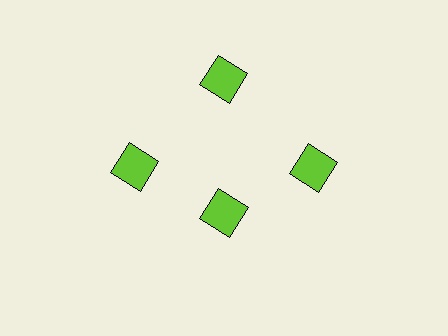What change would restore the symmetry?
The symmetry would be restored by moving it outward, back onto the ring so that all 4 diamonds sit at equal angles and equal distance from the center.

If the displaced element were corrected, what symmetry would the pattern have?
It would have 4-fold rotational symmetry — the pattern would map onto itself every 90 degrees.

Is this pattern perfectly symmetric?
No. The 4 lime diamonds are arranged in a ring, but one element near the 6 o'clock position is pulled inward toward the center, breaking the 4-fold rotational symmetry.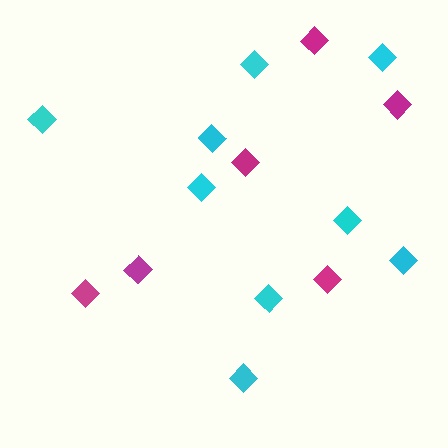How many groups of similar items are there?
There are 2 groups: one group of cyan diamonds (9) and one group of magenta diamonds (6).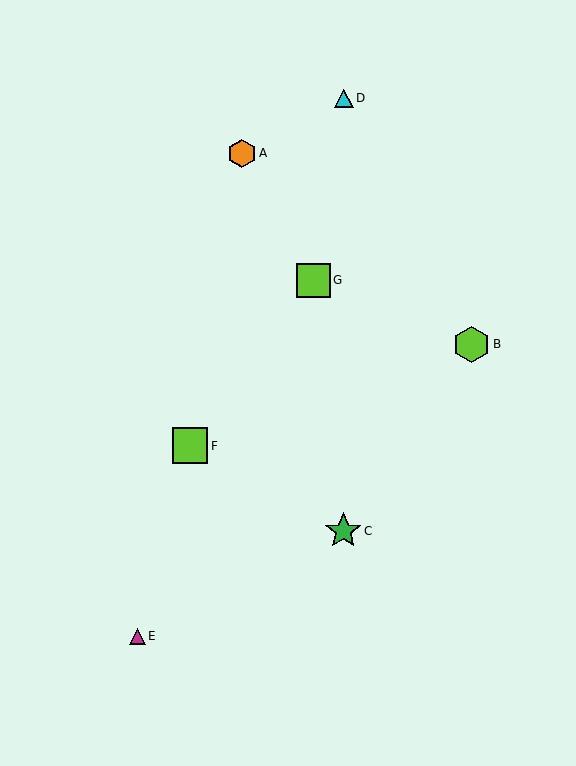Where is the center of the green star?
The center of the green star is at (343, 531).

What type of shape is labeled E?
Shape E is a magenta triangle.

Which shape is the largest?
The lime hexagon (labeled B) is the largest.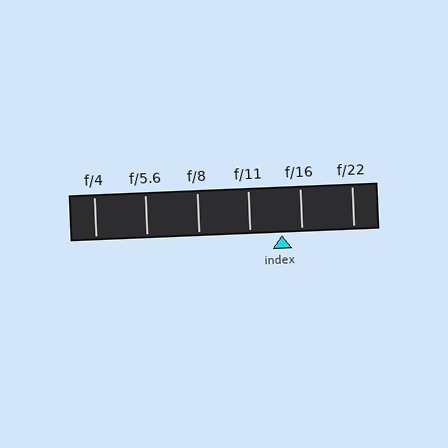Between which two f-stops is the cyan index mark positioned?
The index mark is between f/11 and f/16.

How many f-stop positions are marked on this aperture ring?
There are 6 f-stop positions marked.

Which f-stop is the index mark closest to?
The index mark is closest to f/16.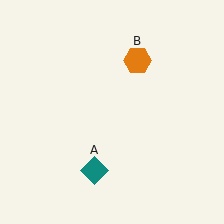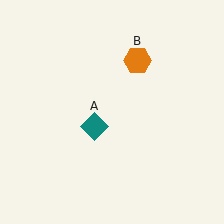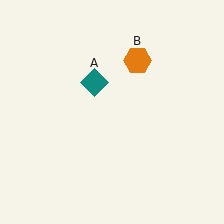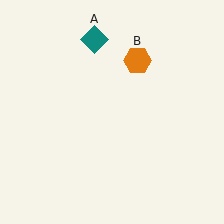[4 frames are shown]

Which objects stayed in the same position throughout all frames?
Orange hexagon (object B) remained stationary.